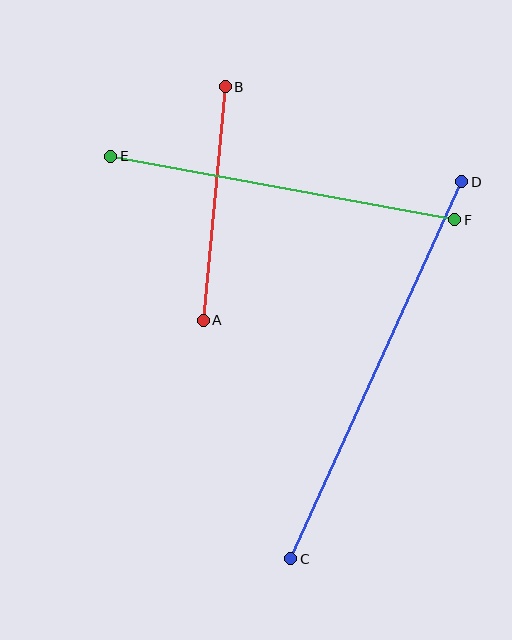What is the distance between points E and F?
The distance is approximately 350 pixels.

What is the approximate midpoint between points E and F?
The midpoint is at approximately (283, 188) pixels.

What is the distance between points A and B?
The distance is approximately 234 pixels.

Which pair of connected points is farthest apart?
Points C and D are farthest apart.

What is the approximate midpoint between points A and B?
The midpoint is at approximately (214, 203) pixels.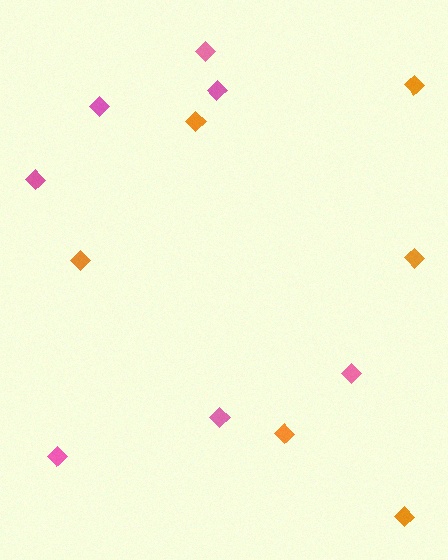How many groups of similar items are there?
There are 2 groups: one group of orange diamonds (6) and one group of pink diamonds (7).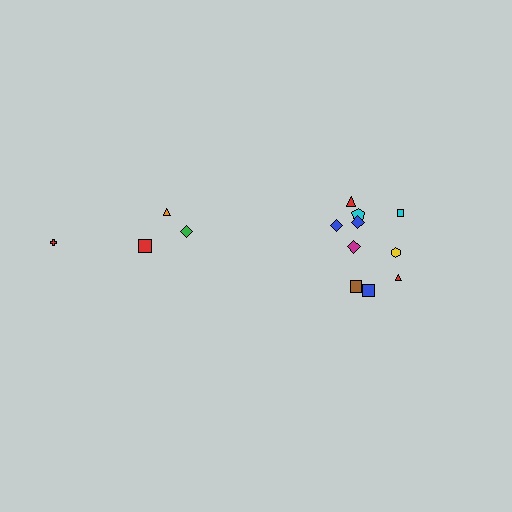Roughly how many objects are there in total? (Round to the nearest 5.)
Roughly 15 objects in total.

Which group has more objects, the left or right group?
The right group.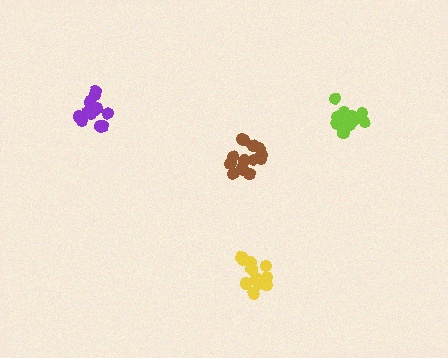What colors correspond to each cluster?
The clusters are colored: brown, purple, yellow, lime.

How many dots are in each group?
Group 1: 14 dots, Group 2: 12 dots, Group 3: 12 dots, Group 4: 13 dots (51 total).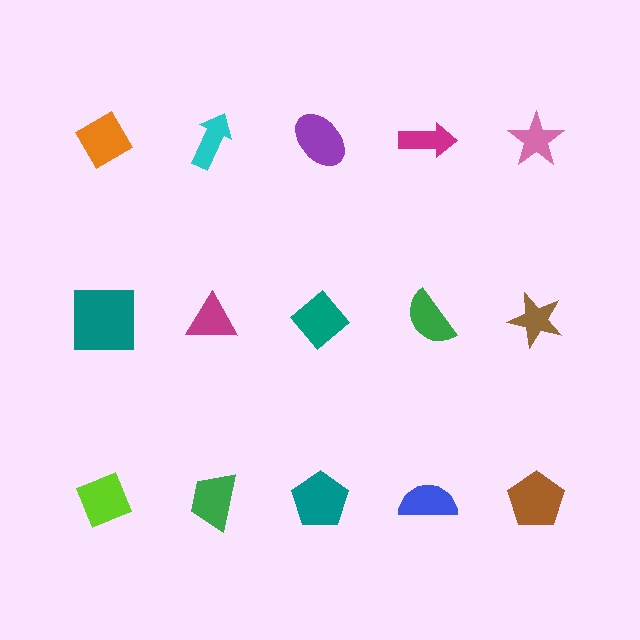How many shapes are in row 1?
5 shapes.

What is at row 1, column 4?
A magenta arrow.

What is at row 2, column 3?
A teal diamond.